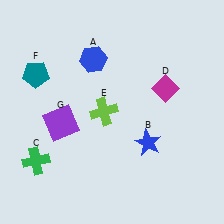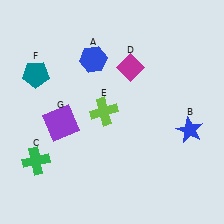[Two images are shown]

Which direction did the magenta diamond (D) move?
The magenta diamond (D) moved left.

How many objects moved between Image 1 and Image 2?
2 objects moved between the two images.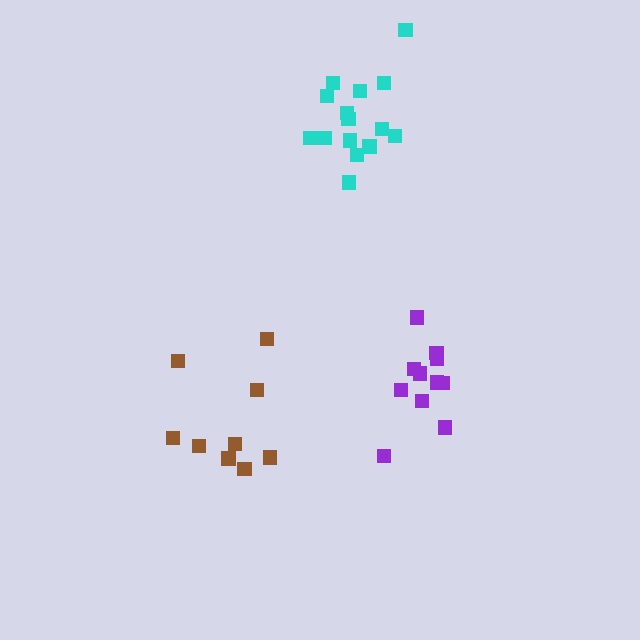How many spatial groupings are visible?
There are 3 spatial groupings.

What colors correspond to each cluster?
The clusters are colored: cyan, brown, purple.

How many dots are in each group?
Group 1: 15 dots, Group 2: 9 dots, Group 3: 12 dots (36 total).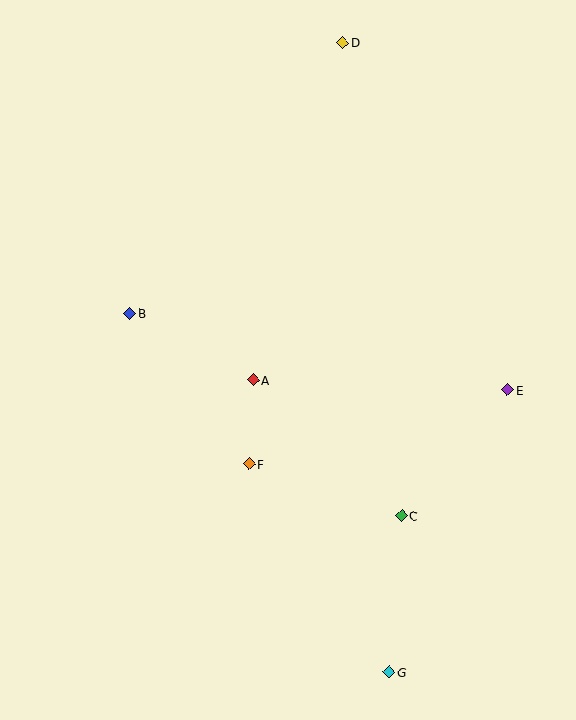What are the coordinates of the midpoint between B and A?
The midpoint between B and A is at (192, 347).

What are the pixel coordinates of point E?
Point E is at (508, 390).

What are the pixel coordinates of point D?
Point D is at (343, 42).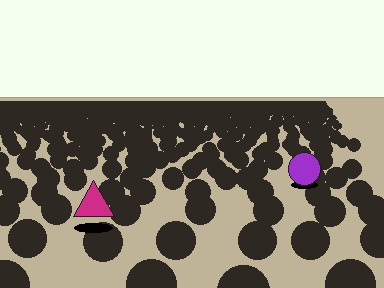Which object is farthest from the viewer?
The purple circle is farthest from the viewer. It appears smaller and the ground texture around it is denser.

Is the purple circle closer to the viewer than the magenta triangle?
No. The magenta triangle is closer — you can tell from the texture gradient: the ground texture is coarser near it.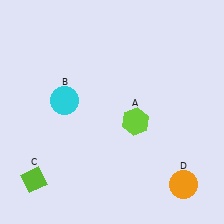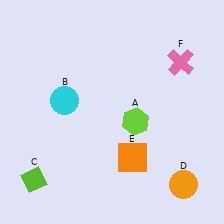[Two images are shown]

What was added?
An orange square (E), a pink cross (F) were added in Image 2.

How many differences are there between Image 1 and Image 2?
There are 2 differences between the two images.